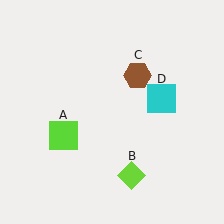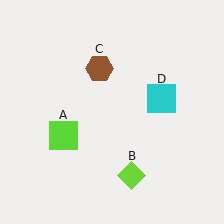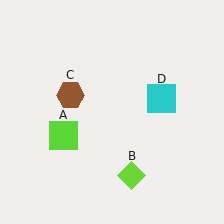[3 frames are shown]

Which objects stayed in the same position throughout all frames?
Lime square (object A) and lime diamond (object B) and cyan square (object D) remained stationary.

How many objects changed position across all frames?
1 object changed position: brown hexagon (object C).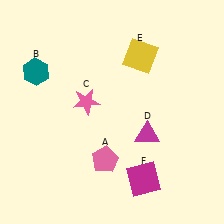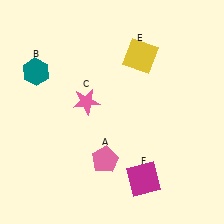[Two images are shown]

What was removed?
The magenta triangle (D) was removed in Image 2.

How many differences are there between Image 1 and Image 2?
There is 1 difference between the two images.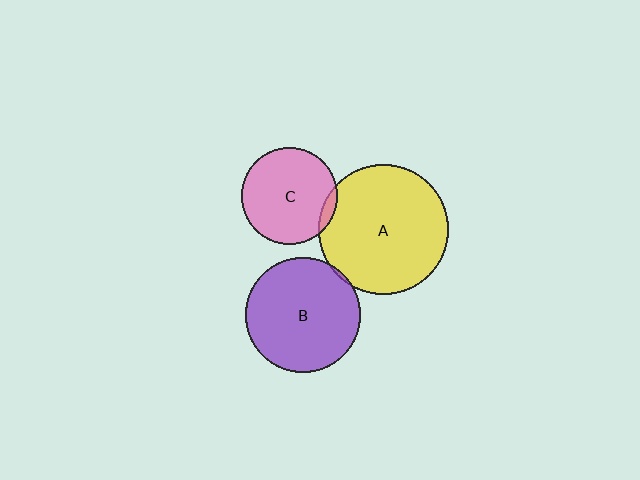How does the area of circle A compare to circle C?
Approximately 1.8 times.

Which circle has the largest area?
Circle A (yellow).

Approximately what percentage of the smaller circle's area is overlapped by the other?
Approximately 5%.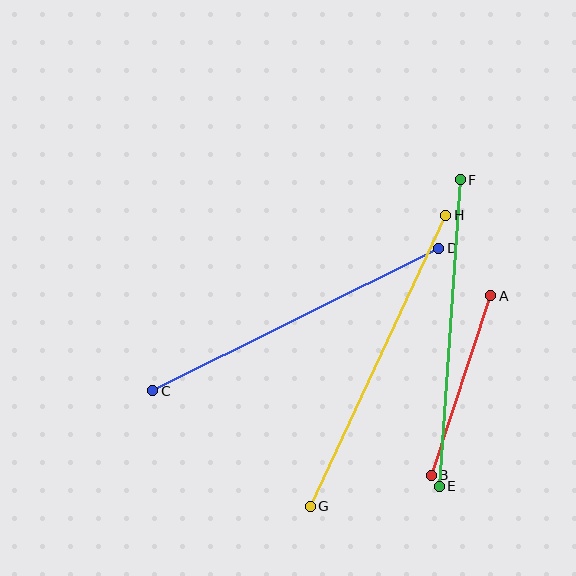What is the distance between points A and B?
The distance is approximately 189 pixels.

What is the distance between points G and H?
The distance is approximately 321 pixels.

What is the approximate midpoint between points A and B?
The midpoint is at approximately (461, 385) pixels.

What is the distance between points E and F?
The distance is approximately 307 pixels.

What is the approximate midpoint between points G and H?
The midpoint is at approximately (378, 361) pixels.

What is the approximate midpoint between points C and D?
The midpoint is at approximately (296, 319) pixels.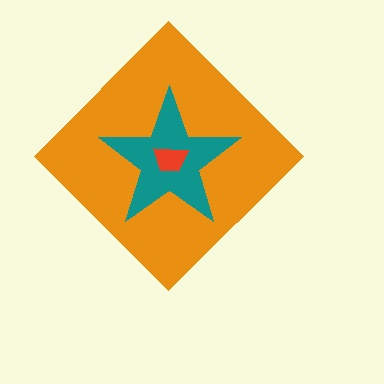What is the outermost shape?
The orange diamond.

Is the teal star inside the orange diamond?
Yes.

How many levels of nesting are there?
3.